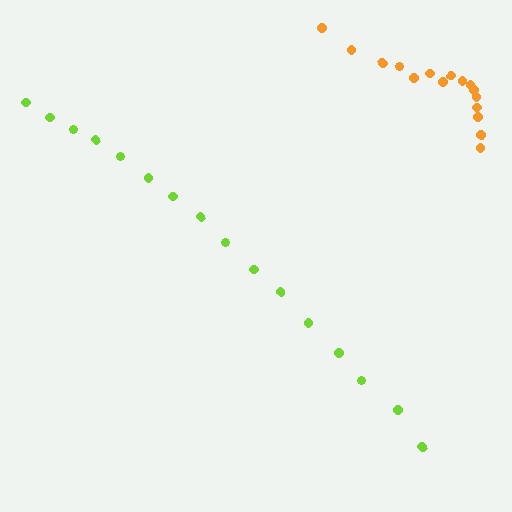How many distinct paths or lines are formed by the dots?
There are 2 distinct paths.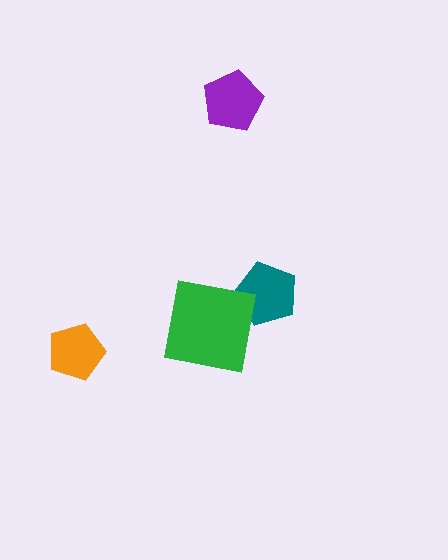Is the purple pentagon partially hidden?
No, no other shape covers it.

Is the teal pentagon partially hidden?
Yes, it is partially covered by another shape.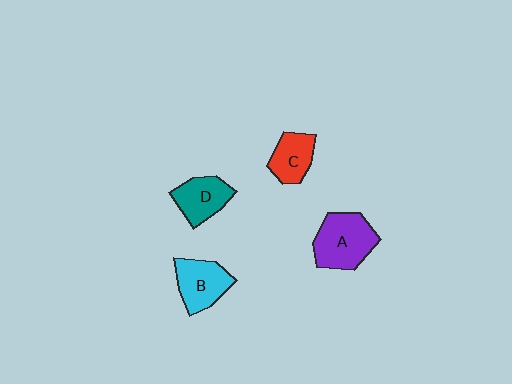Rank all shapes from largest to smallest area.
From largest to smallest: A (purple), B (cyan), D (teal), C (red).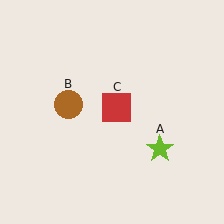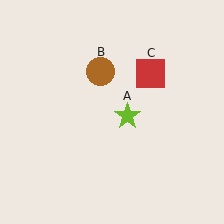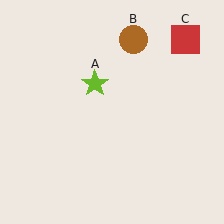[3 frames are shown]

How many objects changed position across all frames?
3 objects changed position: lime star (object A), brown circle (object B), red square (object C).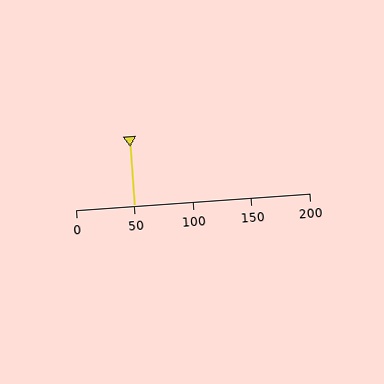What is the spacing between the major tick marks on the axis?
The major ticks are spaced 50 apart.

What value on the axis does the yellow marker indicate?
The marker indicates approximately 50.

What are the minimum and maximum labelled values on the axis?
The axis runs from 0 to 200.